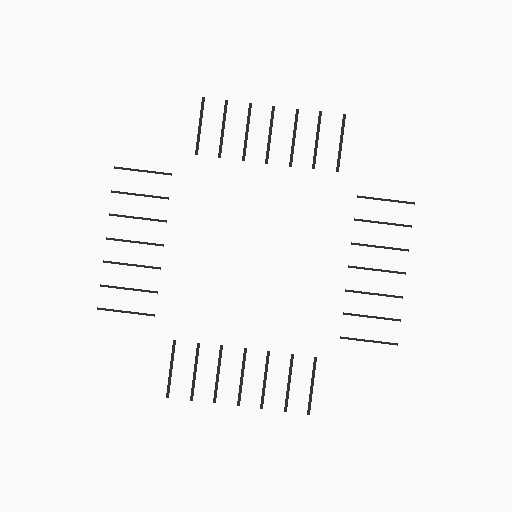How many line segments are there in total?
28 — 7 along each of the 4 edges.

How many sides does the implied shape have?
4 sides — the line-ends trace a square.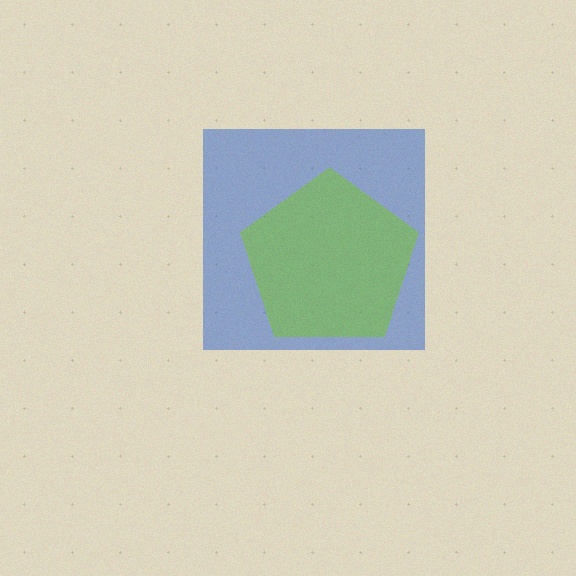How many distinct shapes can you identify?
There are 2 distinct shapes: a blue square, a lime pentagon.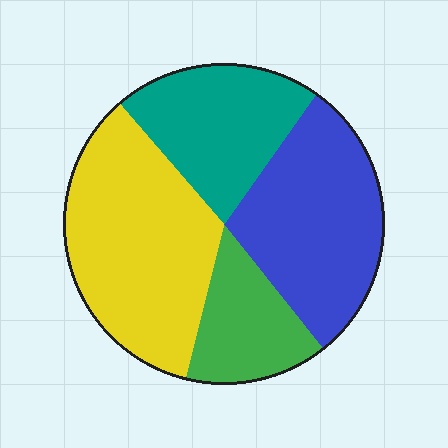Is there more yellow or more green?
Yellow.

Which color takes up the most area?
Yellow, at roughly 35%.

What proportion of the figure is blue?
Blue covers about 30% of the figure.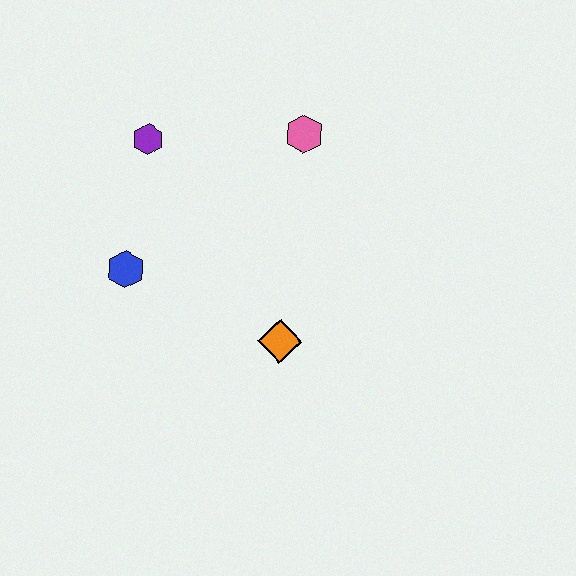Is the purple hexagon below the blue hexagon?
No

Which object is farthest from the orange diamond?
The purple hexagon is farthest from the orange diamond.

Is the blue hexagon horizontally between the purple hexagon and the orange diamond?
No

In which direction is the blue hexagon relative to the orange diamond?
The blue hexagon is to the left of the orange diamond.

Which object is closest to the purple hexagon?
The blue hexagon is closest to the purple hexagon.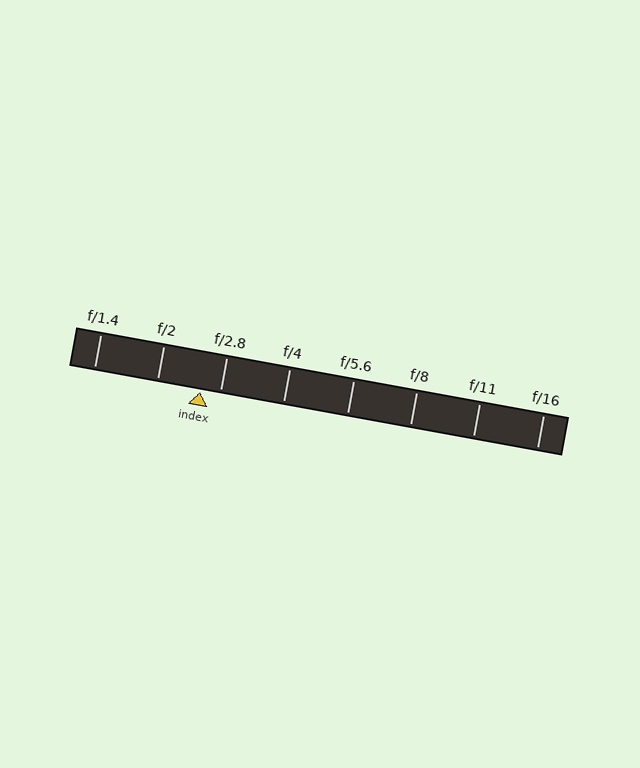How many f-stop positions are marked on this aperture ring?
There are 8 f-stop positions marked.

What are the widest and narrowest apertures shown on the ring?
The widest aperture shown is f/1.4 and the narrowest is f/16.